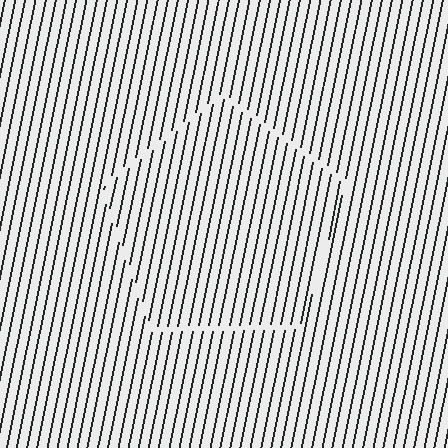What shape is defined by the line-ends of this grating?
An illusory pentagon. The interior of the shape contains the same grating, shifted by half a period — the contour is defined by the phase discontinuity where line-ends from the inner and outer gratings abut.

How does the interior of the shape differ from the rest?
The interior of the shape contains the same grating, shifted by half a period — the contour is defined by the phase discontinuity where line-ends from the inner and outer gratings abut.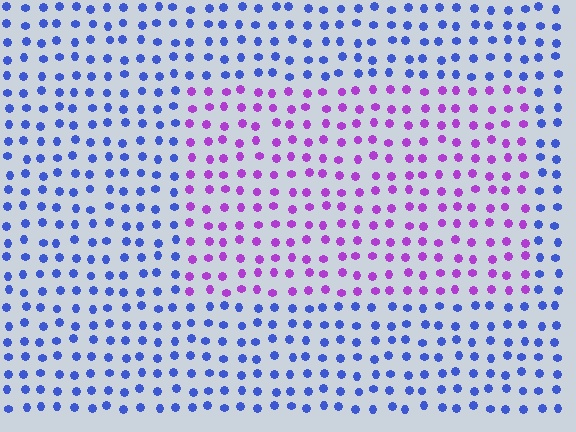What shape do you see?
I see a rectangle.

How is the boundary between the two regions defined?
The boundary is defined purely by a slight shift in hue (about 58 degrees). Spacing, size, and orientation are identical on both sides.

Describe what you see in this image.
The image is filled with small blue elements in a uniform arrangement. A rectangle-shaped region is visible where the elements are tinted to a slightly different hue, forming a subtle color boundary.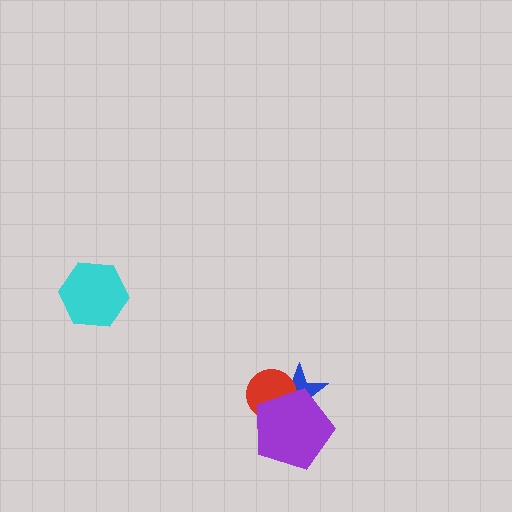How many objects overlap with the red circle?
2 objects overlap with the red circle.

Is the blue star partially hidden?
Yes, it is partially covered by another shape.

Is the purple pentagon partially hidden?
No, no other shape covers it.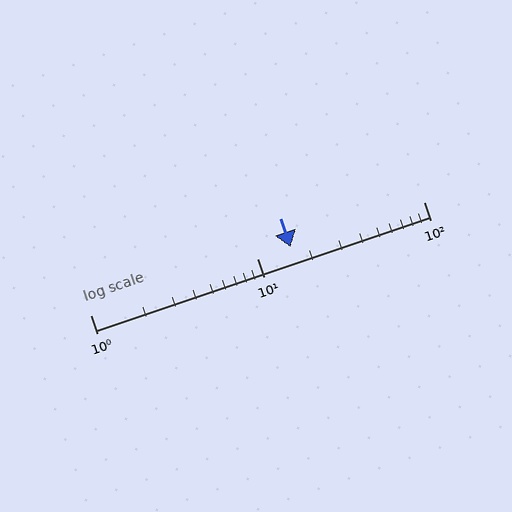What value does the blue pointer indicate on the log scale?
The pointer indicates approximately 16.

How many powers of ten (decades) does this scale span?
The scale spans 2 decades, from 1 to 100.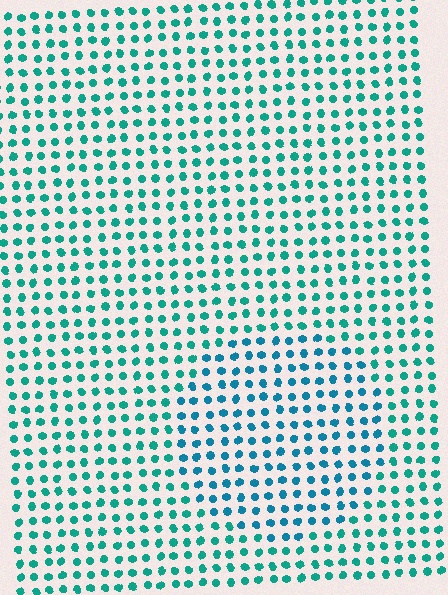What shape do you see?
I see a circle.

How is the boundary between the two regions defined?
The boundary is defined purely by a slight shift in hue (about 24 degrees). Spacing, size, and orientation are identical on both sides.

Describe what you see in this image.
The image is filled with small teal elements in a uniform arrangement. A circle-shaped region is visible where the elements are tinted to a slightly different hue, forming a subtle color boundary.